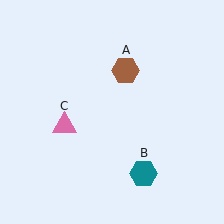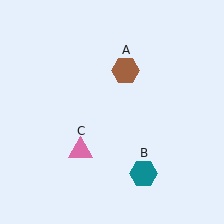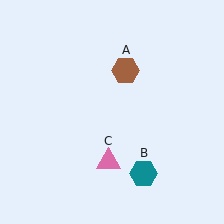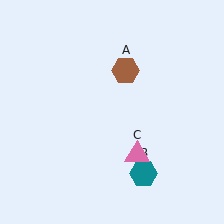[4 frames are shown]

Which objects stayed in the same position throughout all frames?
Brown hexagon (object A) and teal hexagon (object B) remained stationary.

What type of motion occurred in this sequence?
The pink triangle (object C) rotated counterclockwise around the center of the scene.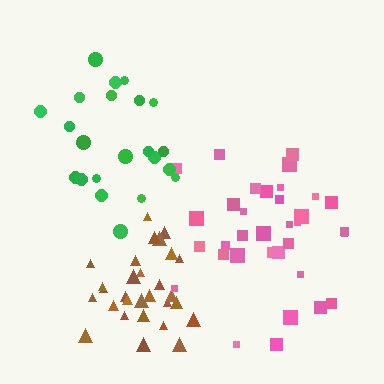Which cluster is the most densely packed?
Brown.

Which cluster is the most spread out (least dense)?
Pink.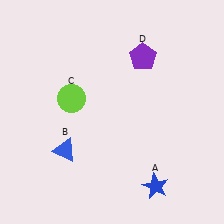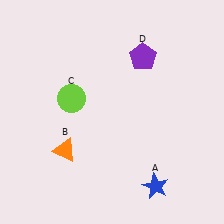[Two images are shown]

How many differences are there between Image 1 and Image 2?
There is 1 difference between the two images.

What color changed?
The triangle (B) changed from blue in Image 1 to orange in Image 2.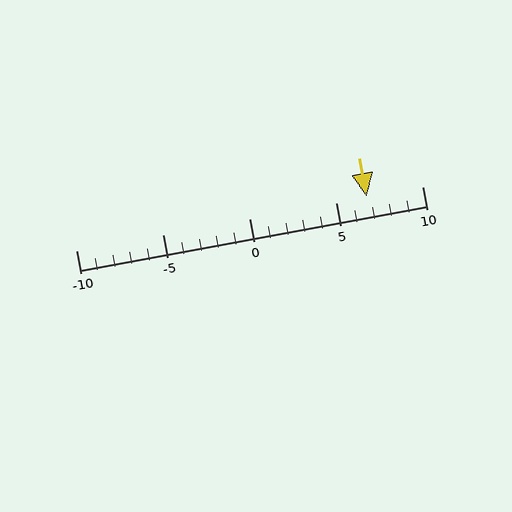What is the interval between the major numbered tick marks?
The major tick marks are spaced 5 units apart.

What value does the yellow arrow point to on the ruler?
The yellow arrow points to approximately 7.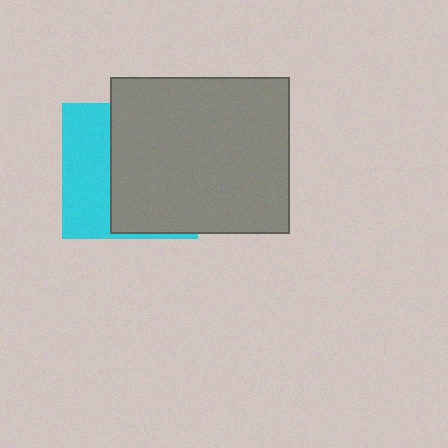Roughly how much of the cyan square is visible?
A small part of it is visible (roughly 38%).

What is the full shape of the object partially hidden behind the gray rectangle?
The partially hidden object is a cyan square.